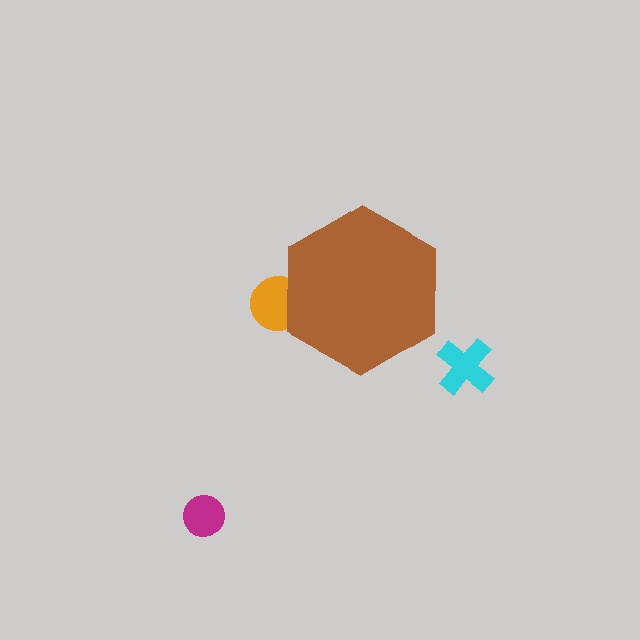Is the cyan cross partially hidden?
No, the cyan cross is fully visible.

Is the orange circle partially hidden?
Yes, the orange circle is partially hidden behind the brown hexagon.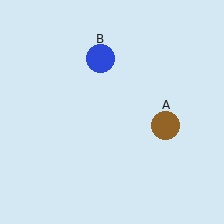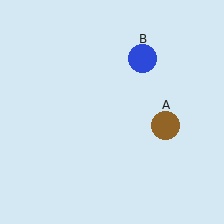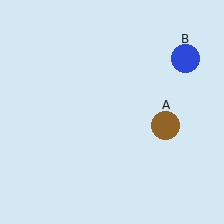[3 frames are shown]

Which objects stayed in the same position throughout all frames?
Brown circle (object A) remained stationary.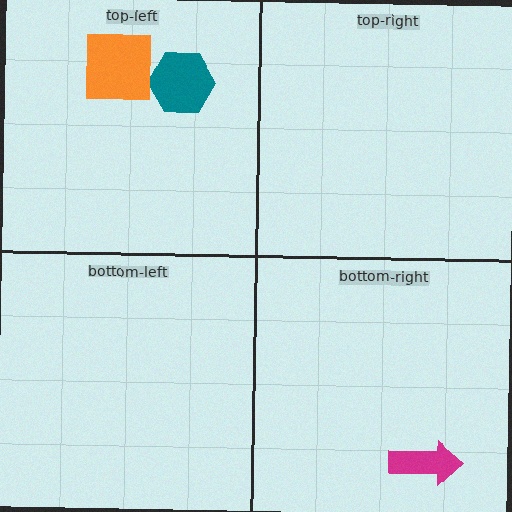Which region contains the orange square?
The top-left region.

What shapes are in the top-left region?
The teal hexagon, the orange square.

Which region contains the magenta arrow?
The bottom-right region.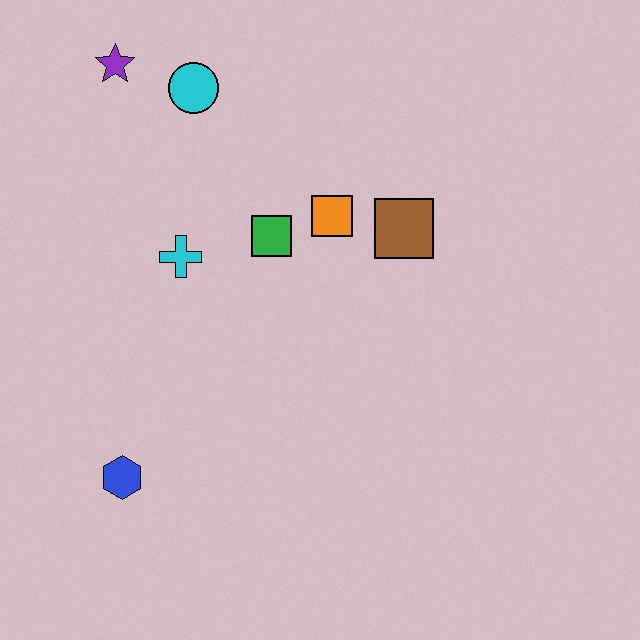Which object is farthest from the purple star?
The blue hexagon is farthest from the purple star.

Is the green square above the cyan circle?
No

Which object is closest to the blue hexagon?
The cyan cross is closest to the blue hexagon.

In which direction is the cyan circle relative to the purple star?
The cyan circle is to the right of the purple star.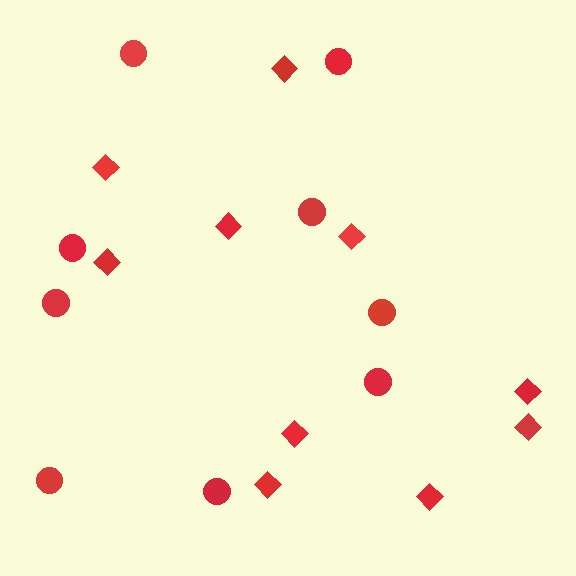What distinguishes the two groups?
There are 2 groups: one group of circles (9) and one group of diamonds (10).